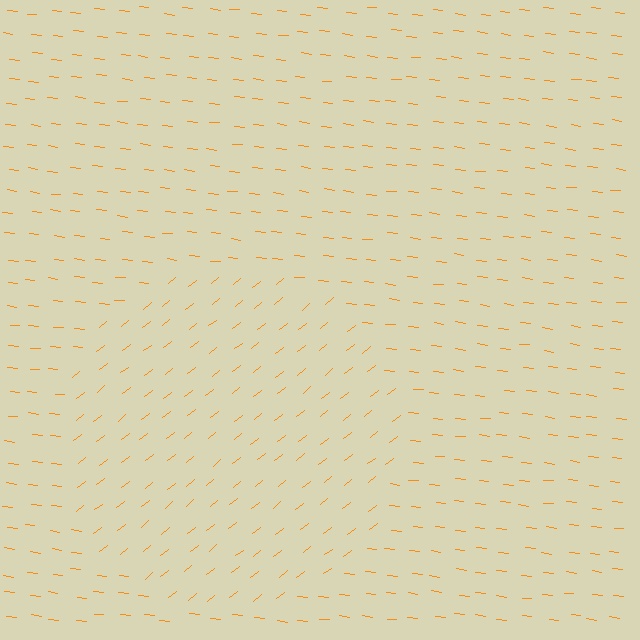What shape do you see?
I see a circle.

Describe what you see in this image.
The image is filled with small orange line segments. A circle region in the image has lines oriented differently from the surrounding lines, creating a visible texture boundary.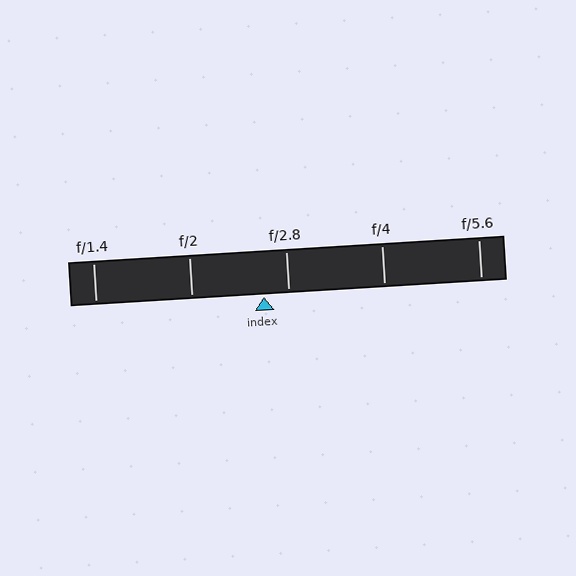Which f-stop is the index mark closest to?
The index mark is closest to f/2.8.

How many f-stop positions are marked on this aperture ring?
There are 5 f-stop positions marked.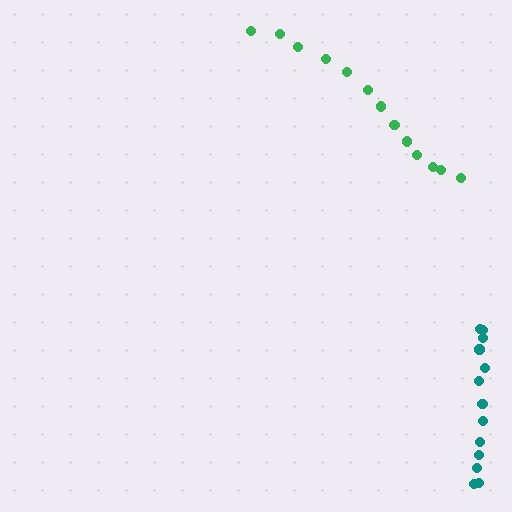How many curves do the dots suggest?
There are 2 distinct paths.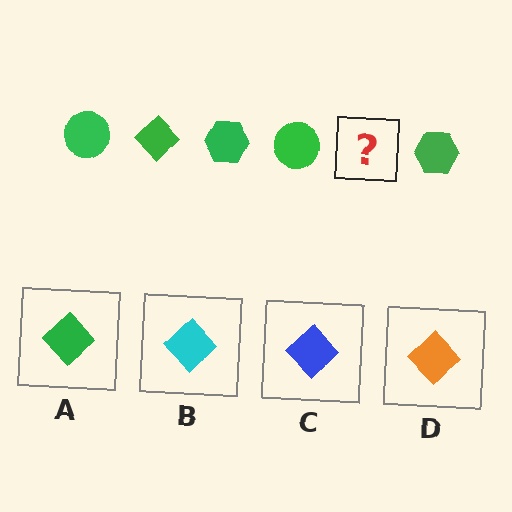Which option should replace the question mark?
Option A.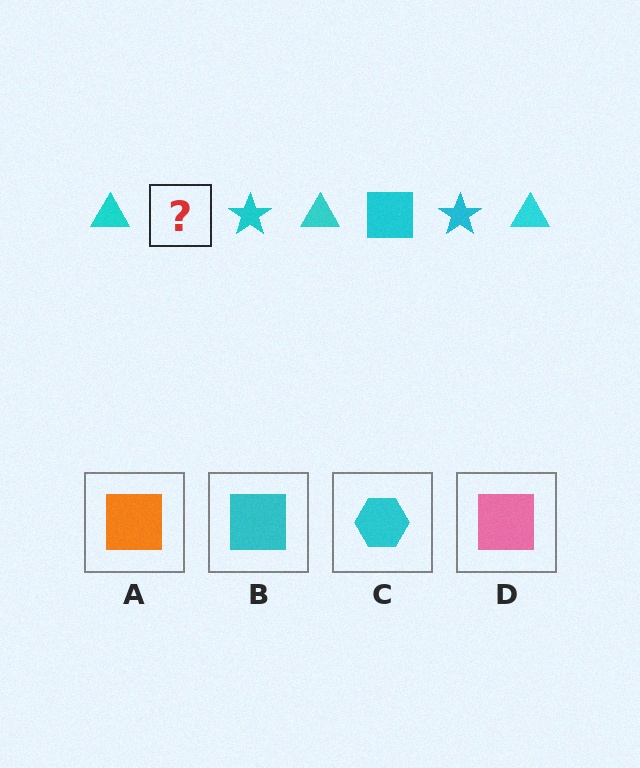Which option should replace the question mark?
Option B.